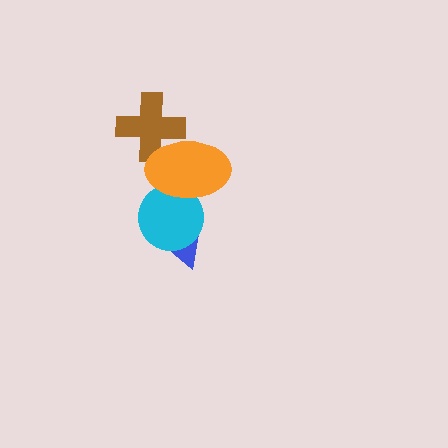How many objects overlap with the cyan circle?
2 objects overlap with the cyan circle.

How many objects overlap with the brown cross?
1 object overlaps with the brown cross.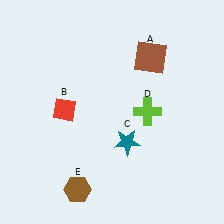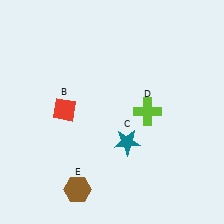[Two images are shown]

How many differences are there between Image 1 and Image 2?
There is 1 difference between the two images.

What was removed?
The brown square (A) was removed in Image 2.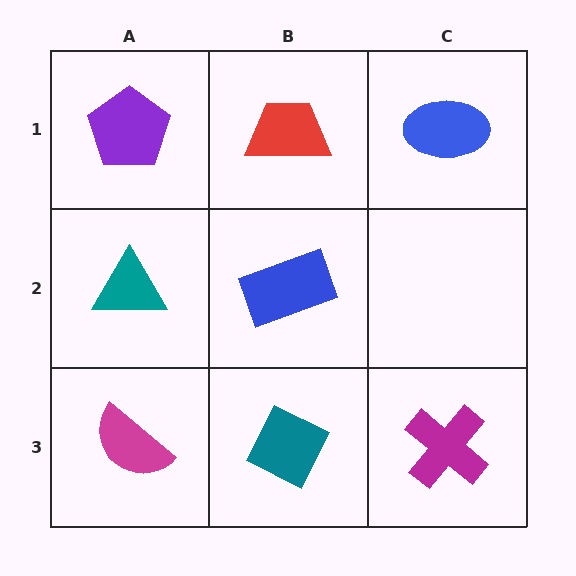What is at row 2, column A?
A teal triangle.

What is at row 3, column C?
A magenta cross.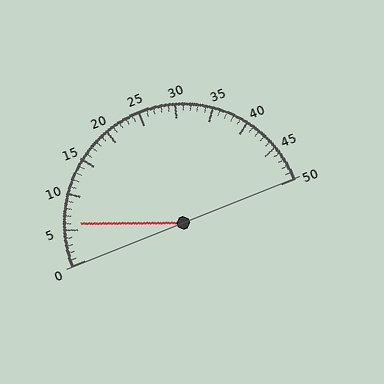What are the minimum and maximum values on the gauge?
The gauge ranges from 0 to 50.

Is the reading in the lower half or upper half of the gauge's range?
The reading is in the lower half of the range (0 to 50).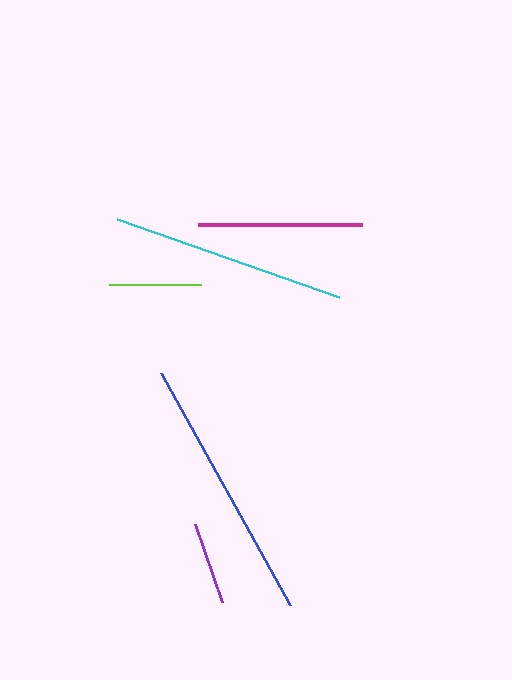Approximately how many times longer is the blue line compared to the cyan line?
The blue line is approximately 1.1 times the length of the cyan line.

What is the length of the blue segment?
The blue segment is approximately 266 pixels long.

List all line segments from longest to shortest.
From longest to shortest: blue, cyan, magenta, lime, purple.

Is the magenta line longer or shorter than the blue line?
The blue line is longer than the magenta line.